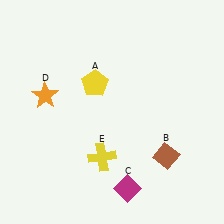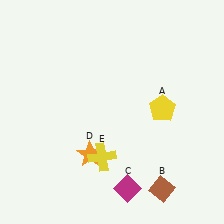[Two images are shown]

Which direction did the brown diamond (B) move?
The brown diamond (B) moved down.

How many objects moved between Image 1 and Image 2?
3 objects moved between the two images.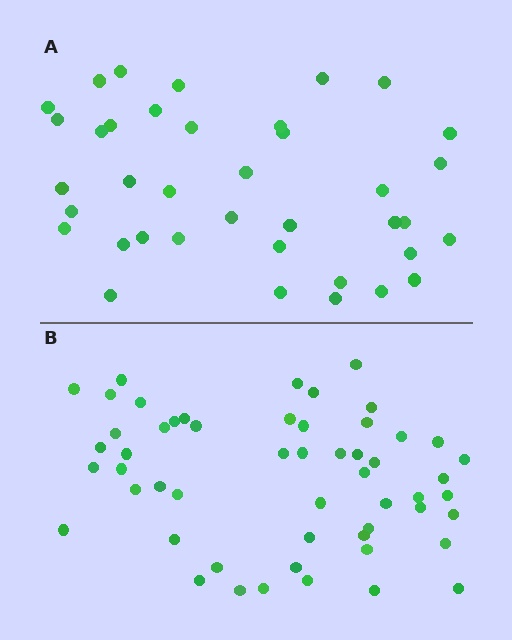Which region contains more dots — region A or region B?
Region B (the bottom region) has more dots.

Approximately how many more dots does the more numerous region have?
Region B has approximately 15 more dots than region A.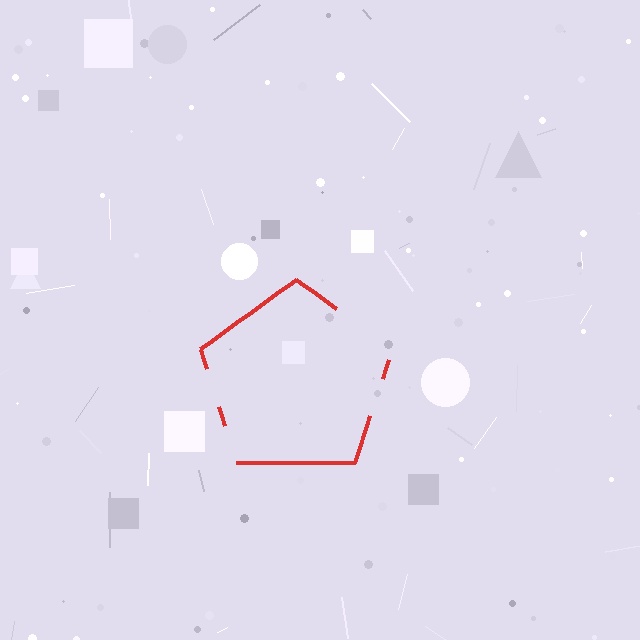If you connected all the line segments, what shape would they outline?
They would outline a pentagon.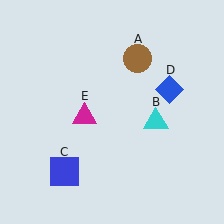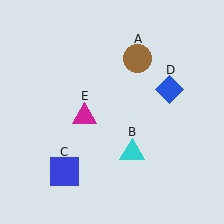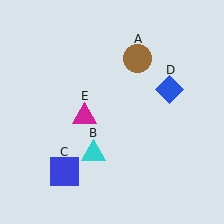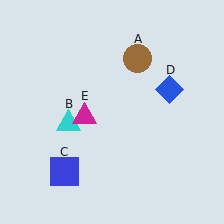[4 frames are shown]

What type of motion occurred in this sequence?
The cyan triangle (object B) rotated clockwise around the center of the scene.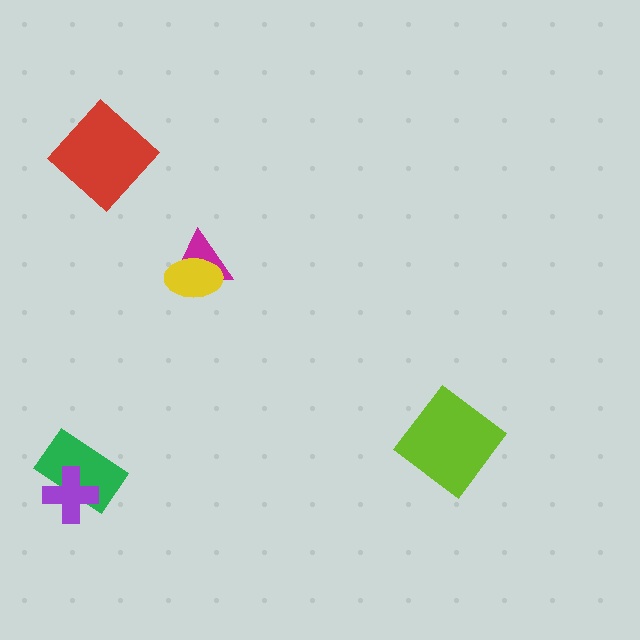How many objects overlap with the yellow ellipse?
1 object overlaps with the yellow ellipse.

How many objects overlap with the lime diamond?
0 objects overlap with the lime diamond.